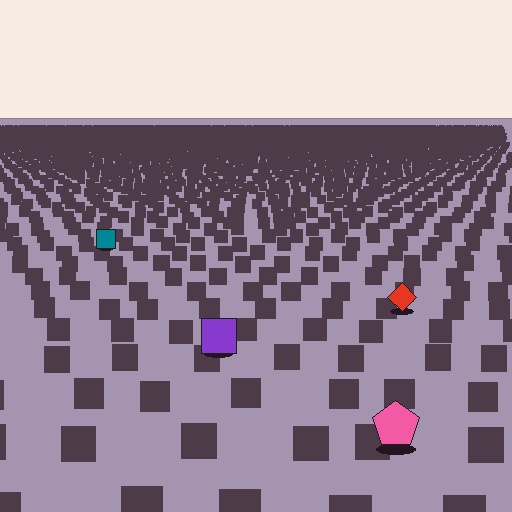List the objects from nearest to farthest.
From nearest to farthest: the pink pentagon, the purple square, the red diamond, the teal square.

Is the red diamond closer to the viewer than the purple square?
No. The purple square is closer — you can tell from the texture gradient: the ground texture is coarser near it.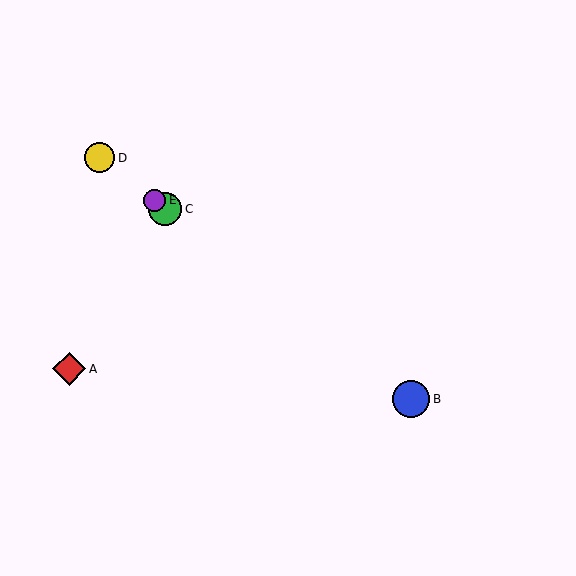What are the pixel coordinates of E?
Object E is at (154, 200).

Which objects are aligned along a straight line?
Objects B, C, D, E are aligned along a straight line.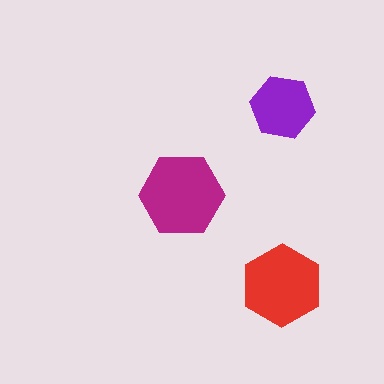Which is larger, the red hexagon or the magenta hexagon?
The magenta one.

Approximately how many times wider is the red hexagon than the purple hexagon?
About 1.5 times wider.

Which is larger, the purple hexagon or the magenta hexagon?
The magenta one.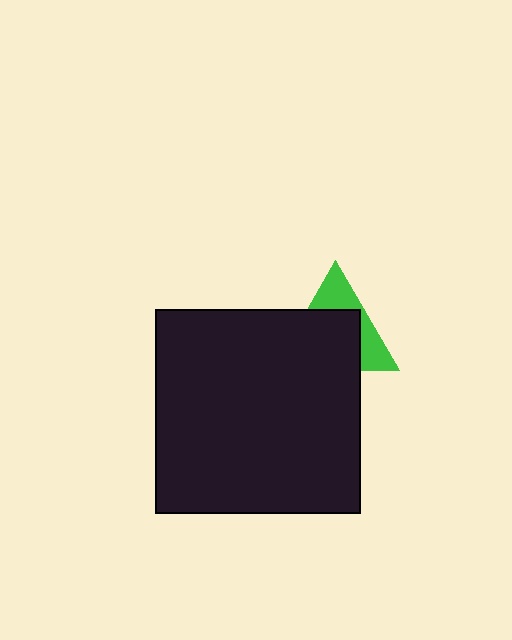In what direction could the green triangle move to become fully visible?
The green triangle could move up. That would shift it out from behind the black square entirely.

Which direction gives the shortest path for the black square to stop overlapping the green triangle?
Moving down gives the shortest separation.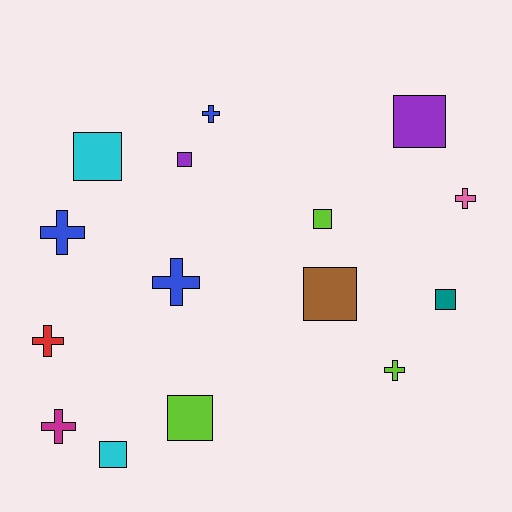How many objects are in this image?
There are 15 objects.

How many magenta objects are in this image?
There is 1 magenta object.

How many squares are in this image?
There are 8 squares.